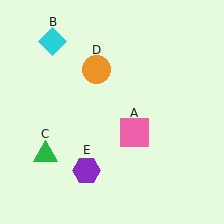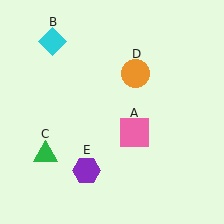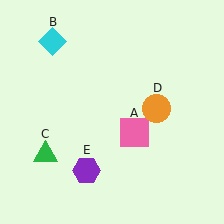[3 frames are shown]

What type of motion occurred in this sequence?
The orange circle (object D) rotated clockwise around the center of the scene.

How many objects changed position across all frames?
1 object changed position: orange circle (object D).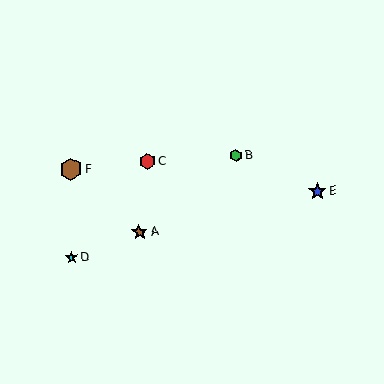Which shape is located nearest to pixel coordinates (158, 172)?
The red hexagon (labeled C) at (147, 162) is nearest to that location.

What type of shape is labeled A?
Shape A is a brown star.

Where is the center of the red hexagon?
The center of the red hexagon is at (147, 162).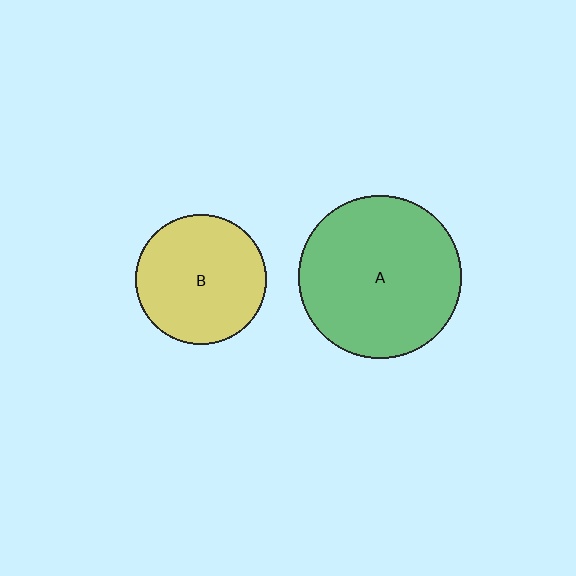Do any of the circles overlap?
No, none of the circles overlap.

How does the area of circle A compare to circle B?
Approximately 1.6 times.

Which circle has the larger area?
Circle A (green).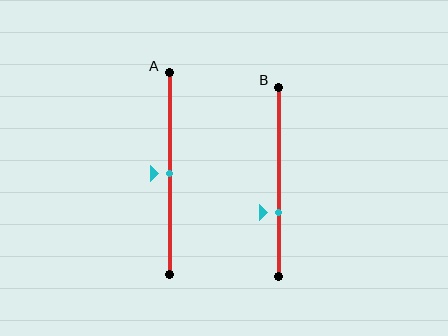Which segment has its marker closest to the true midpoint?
Segment A has its marker closest to the true midpoint.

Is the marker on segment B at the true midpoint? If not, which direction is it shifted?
No, the marker on segment B is shifted downward by about 16% of the segment length.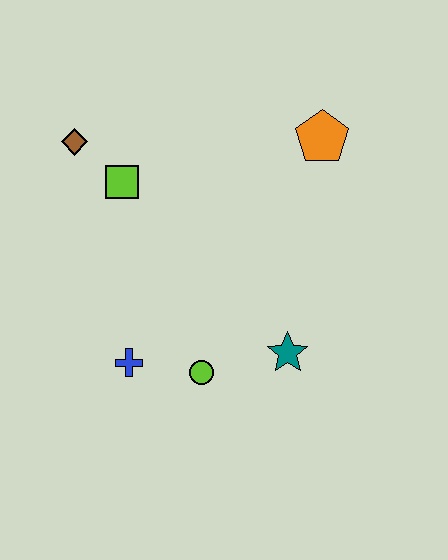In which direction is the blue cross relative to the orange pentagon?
The blue cross is below the orange pentagon.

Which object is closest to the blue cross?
The lime circle is closest to the blue cross.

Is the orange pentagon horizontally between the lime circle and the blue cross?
No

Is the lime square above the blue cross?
Yes